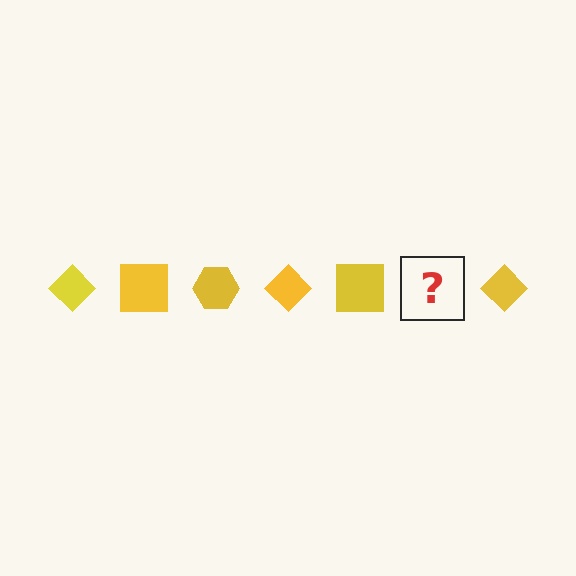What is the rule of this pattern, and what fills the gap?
The rule is that the pattern cycles through diamond, square, hexagon shapes in yellow. The gap should be filled with a yellow hexagon.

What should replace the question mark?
The question mark should be replaced with a yellow hexagon.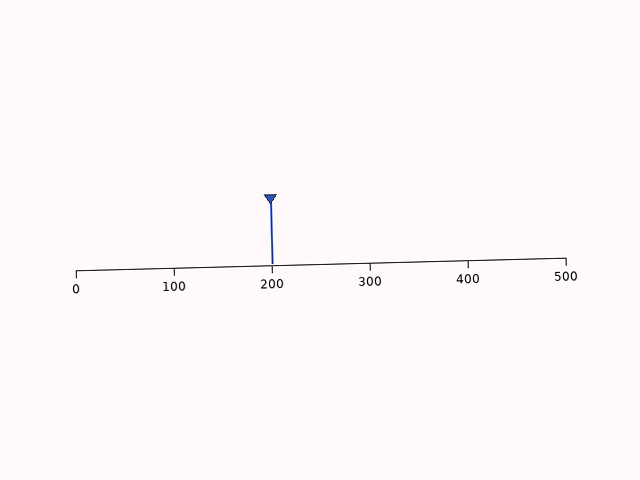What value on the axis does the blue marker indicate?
The marker indicates approximately 200.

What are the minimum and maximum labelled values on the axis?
The axis runs from 0 to 500.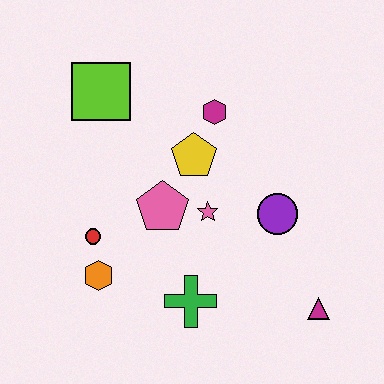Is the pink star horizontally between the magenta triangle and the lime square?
Yes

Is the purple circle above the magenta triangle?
Yes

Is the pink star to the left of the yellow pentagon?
No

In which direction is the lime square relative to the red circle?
The lime square is above the red circle.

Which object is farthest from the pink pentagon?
The magenta triangle is farthest from the pink pentagon.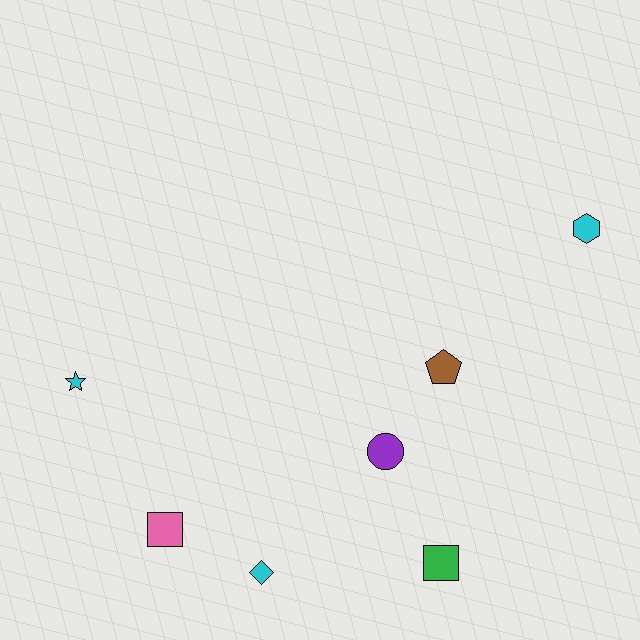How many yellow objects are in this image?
There are no yellow objects.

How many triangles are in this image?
There are no triangles.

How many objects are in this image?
There are 7 objects.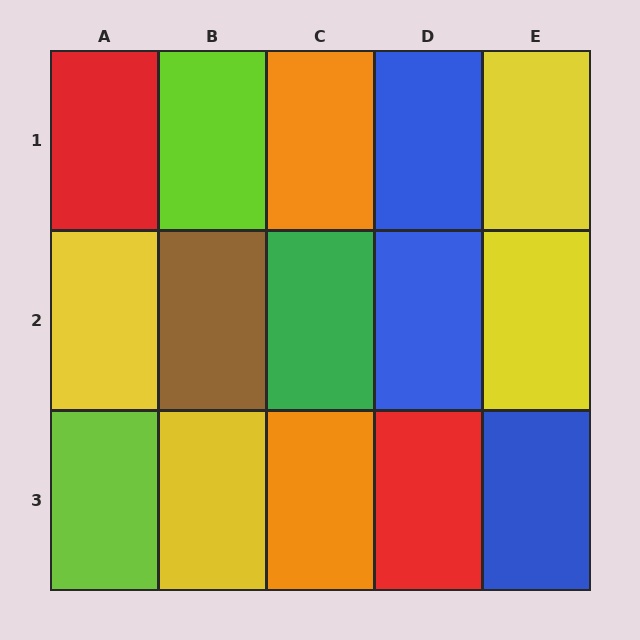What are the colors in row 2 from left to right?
Yellow, brown, green, blue, yellow.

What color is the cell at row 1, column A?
Red.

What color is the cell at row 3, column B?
Yellow.